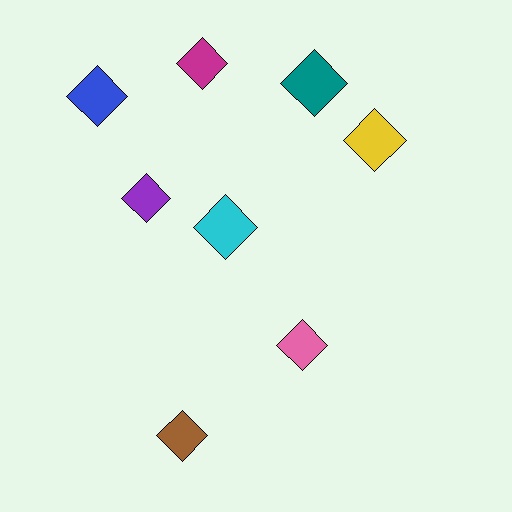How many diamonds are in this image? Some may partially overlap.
There are 8 diamonds.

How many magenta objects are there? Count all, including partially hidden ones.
There is 1 magenta object.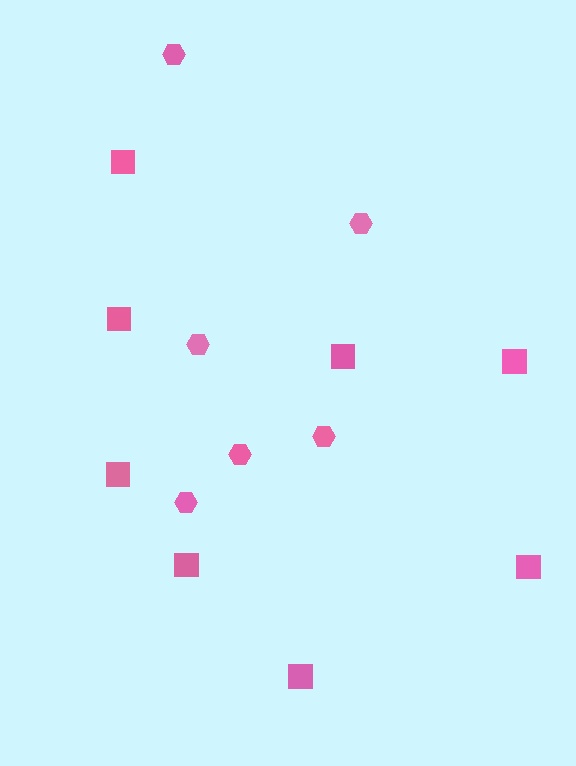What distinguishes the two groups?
There are 2 groups: one group of squares (8) and one group of hexagons (6).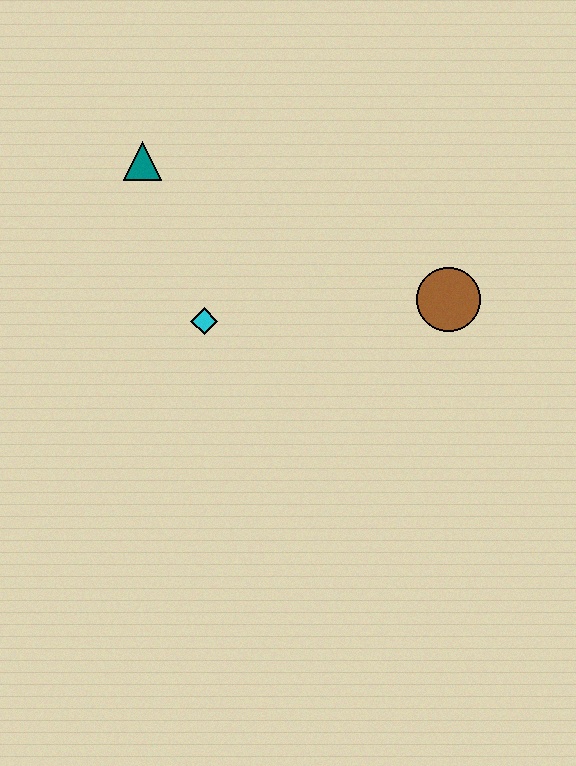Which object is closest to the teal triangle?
The cyan diamond is closest to the teal triangle.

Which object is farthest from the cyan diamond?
The brown circle is farthest from the cyan diamond.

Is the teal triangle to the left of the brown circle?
Yes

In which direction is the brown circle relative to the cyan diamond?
The brown circle is to the right of the cyan diamond.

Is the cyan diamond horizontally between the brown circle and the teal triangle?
Yes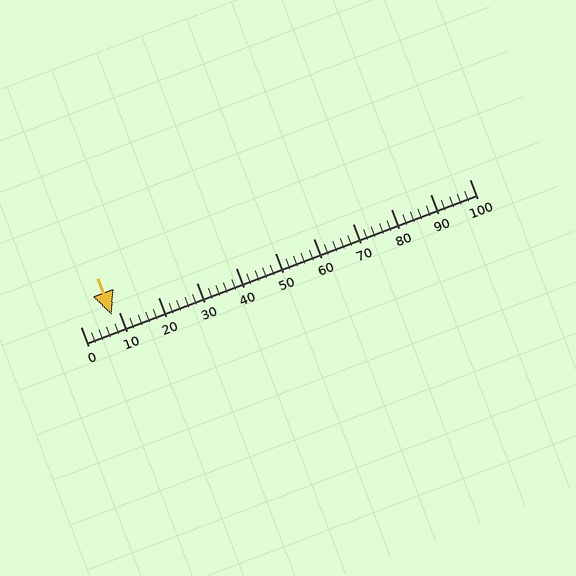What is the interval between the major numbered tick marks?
The major tick marks are spaced 10 units apart.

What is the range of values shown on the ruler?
The ruler shows values from 0 to 100.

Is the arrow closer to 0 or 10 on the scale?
The arrow is closer to 10.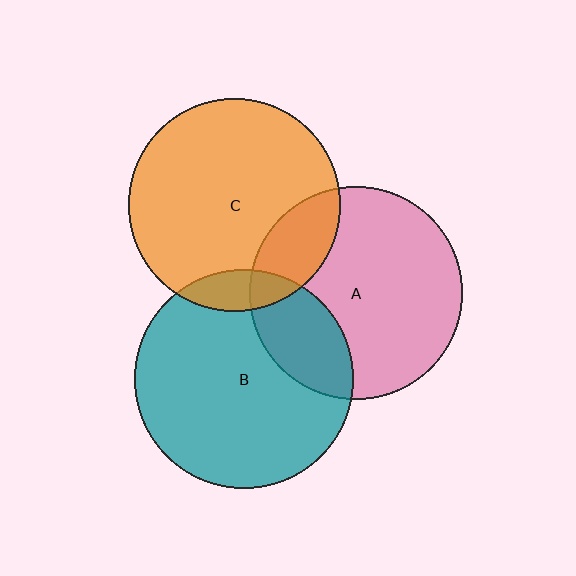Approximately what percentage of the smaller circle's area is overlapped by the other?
Approximately 25%.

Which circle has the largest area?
Circle B (teal).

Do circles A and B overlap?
Yes.